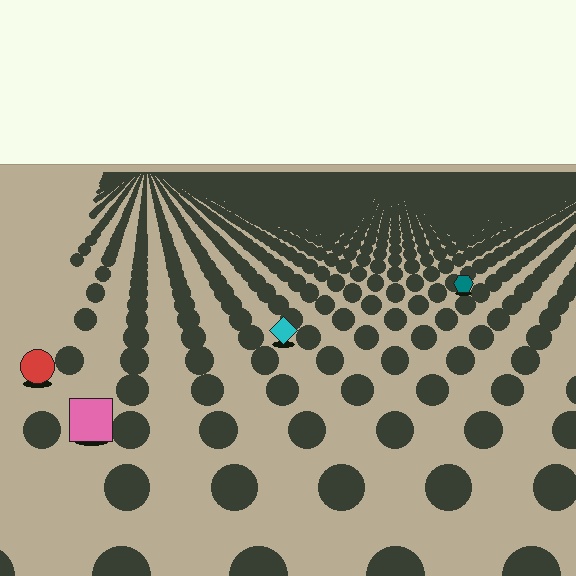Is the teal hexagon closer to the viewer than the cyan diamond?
No. The cyan diamond is closer — you can tell from the texture gradient: the ground texture is coarser near it.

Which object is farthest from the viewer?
The teal hexagon is farthest from the viewer. It appears smaller and the ground texture around it is denser.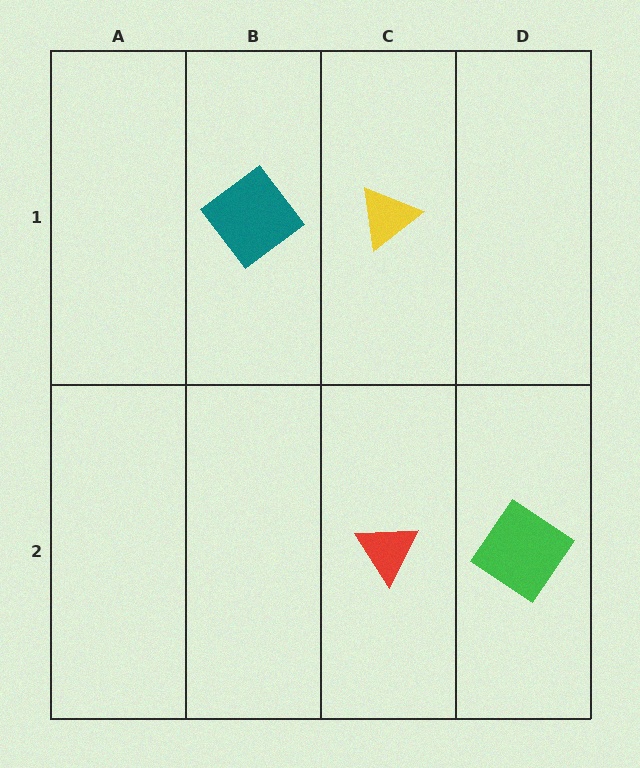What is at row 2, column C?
A red triangle.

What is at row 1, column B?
A teal diamond.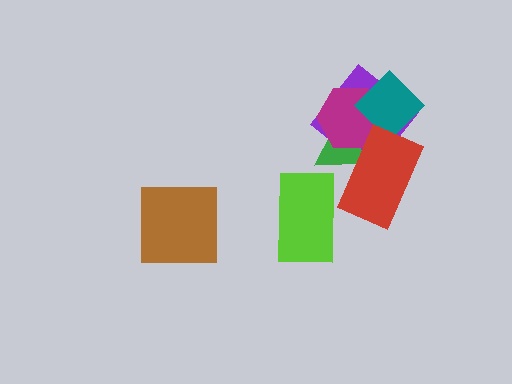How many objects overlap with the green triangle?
3 objects overlap with the green triangle.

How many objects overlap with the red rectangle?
4 objects overlap with the red rectangle.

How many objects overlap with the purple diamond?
4 objects overlap with the purple diamond.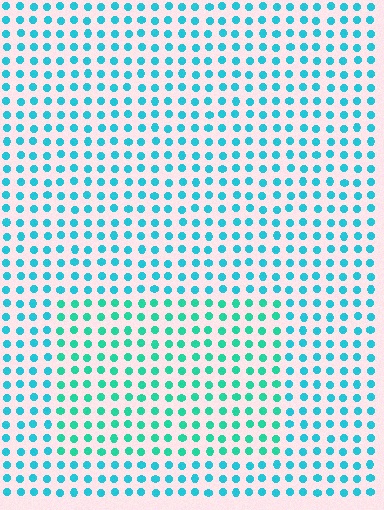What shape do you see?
I see a rectangle.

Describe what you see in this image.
The image is filled with small cyan elements in a uniform arrangement. A rectangle-shaped region is visible where the elements are tinted to a slightly different hue, forming a subtle color boundary.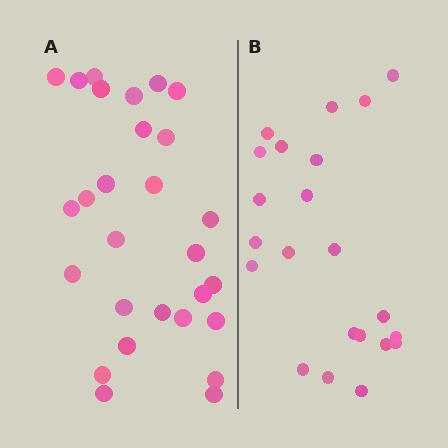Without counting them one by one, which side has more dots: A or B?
Region A (the left region) has more dots.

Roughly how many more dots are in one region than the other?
Region A has about 6 more dots than region B.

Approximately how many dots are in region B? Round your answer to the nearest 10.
About 20 dots. (The exact count is 22, which rounds to 20.)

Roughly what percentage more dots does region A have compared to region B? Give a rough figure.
About 25% more.